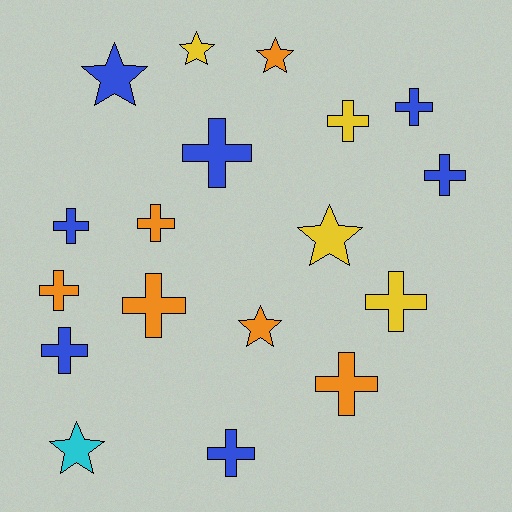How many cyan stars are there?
There is 1 cyan star.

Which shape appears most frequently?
Cross, with 12 objects.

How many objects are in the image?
There are 18 objects.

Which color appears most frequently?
Blue, with 7 objects.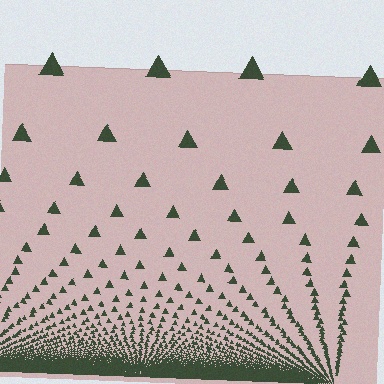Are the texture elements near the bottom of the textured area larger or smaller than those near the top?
Smaller. The gradient is inverted — elements near the bottom are smaller and denser.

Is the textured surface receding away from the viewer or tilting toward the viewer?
The surface appears to tilt toward the viewer. Texture elements get larger and sparser toward the top.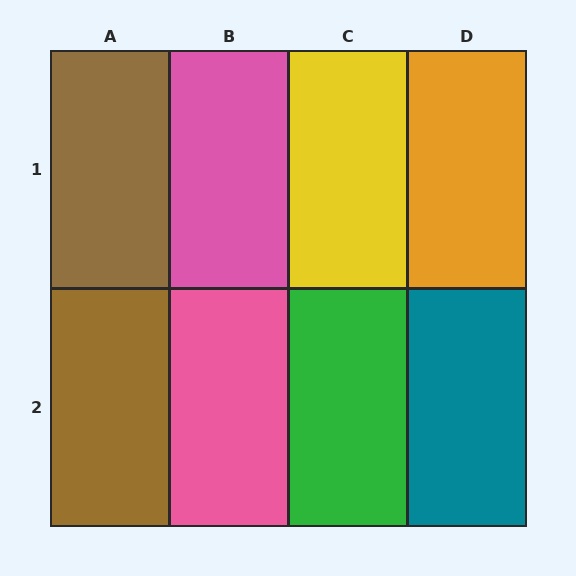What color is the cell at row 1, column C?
Yellow.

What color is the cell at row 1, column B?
Pink.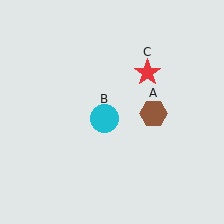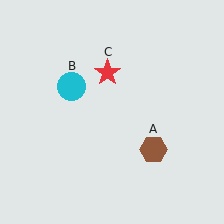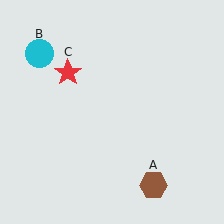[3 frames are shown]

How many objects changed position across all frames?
3 objects changed position: brown hexagon (object A), cyan circle (object B), red star (object C).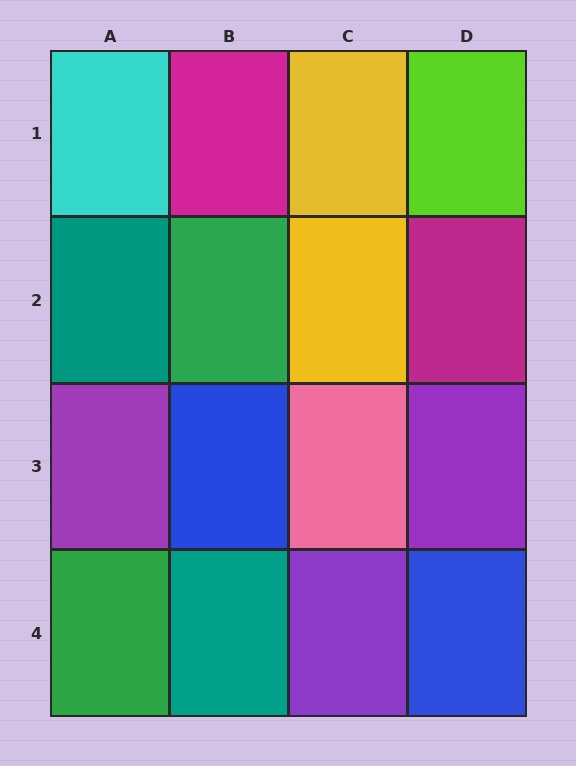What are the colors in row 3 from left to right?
Purple, blue, pink, purple.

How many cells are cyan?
1 cell is cyan.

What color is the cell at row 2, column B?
Green.